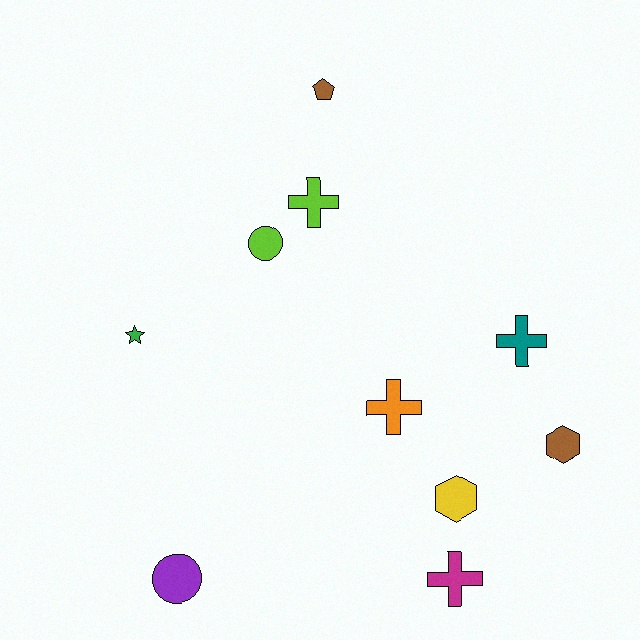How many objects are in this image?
There are 10 objects.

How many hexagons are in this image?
There are 2 hexagons.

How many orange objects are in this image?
There is 1 orange object.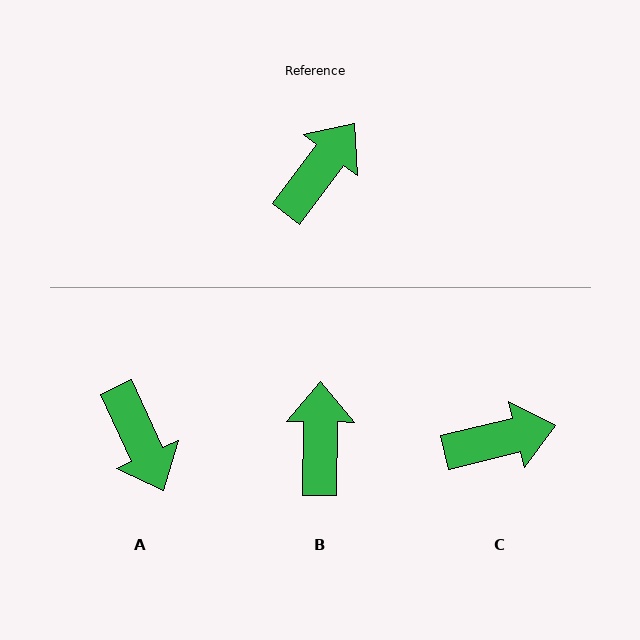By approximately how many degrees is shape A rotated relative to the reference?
Approximately 118 degrees clockwise.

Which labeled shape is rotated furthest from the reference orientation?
A, about 118 degrees away.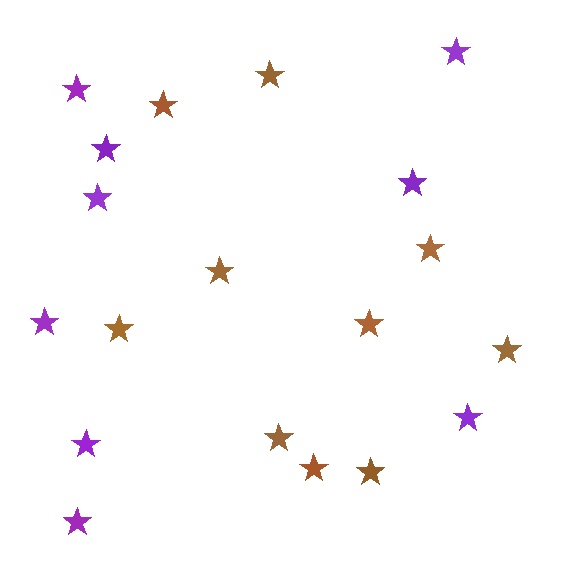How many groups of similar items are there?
There are 2 groups: one group of brown stars (10) and one group of purple stars (9).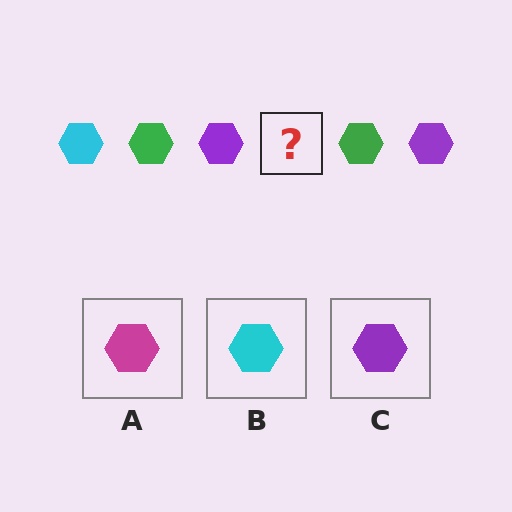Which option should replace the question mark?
Option B.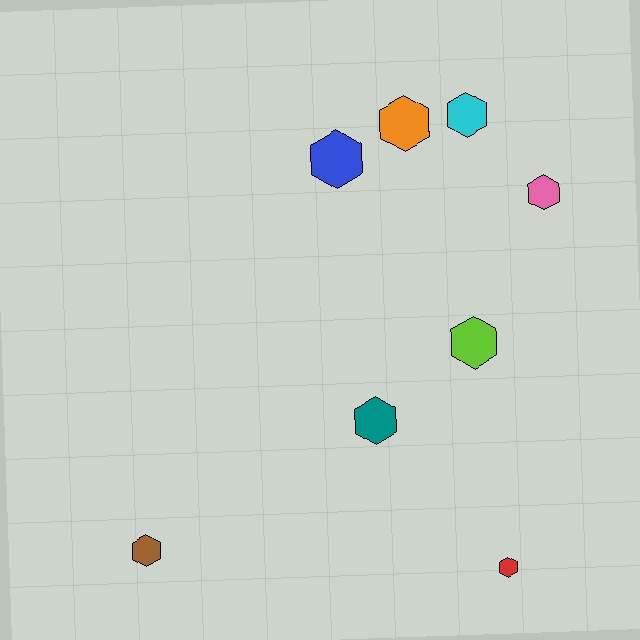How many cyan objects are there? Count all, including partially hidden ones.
There is 1 cyan object.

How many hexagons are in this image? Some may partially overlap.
There are 8 hexagons.